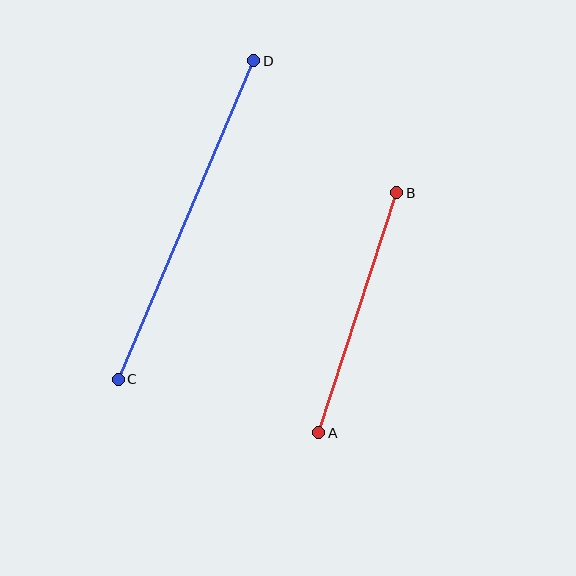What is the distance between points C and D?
The distance is approximately 346 pixels.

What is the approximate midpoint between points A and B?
The midpoint is at approximately (358, 313) pixels.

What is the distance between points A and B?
The distance is approximately 253 pixels.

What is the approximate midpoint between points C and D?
The midpoint is at approximately (186, 220) pixels.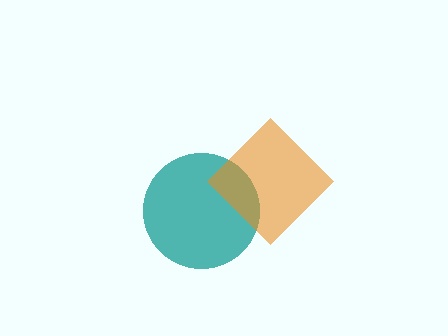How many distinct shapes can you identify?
There are 2 distinct shapes: a teal circle, an orange diamond.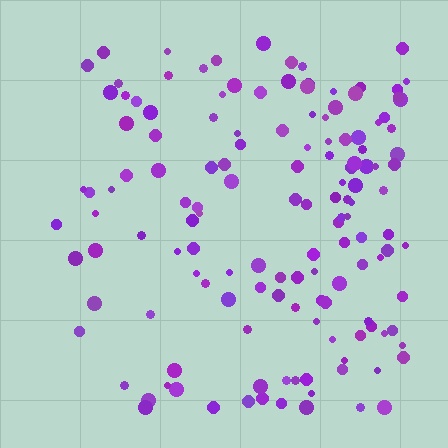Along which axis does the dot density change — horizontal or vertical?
Horizontal.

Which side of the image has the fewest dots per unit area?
The left.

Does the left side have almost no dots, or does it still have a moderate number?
Still a moderate number, just noticeably fewer than the right.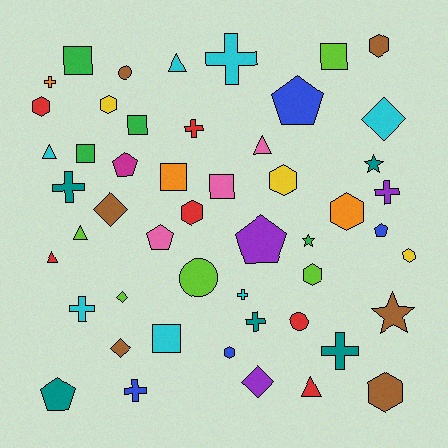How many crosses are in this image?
There are 10 crosses.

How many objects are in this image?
There are 50 objects.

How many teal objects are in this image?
There are 5 teal objects.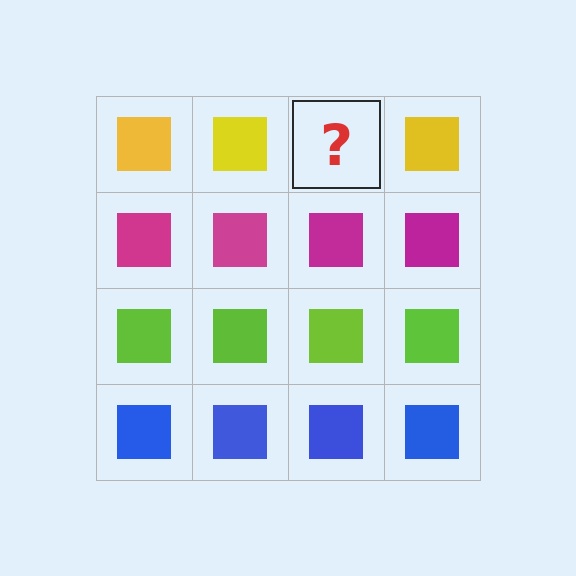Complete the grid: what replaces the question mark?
The question mark should be replaced with a yellow square.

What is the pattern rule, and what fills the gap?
The rule is that each row has a consistent color. The gap should be filled with a yellow square.